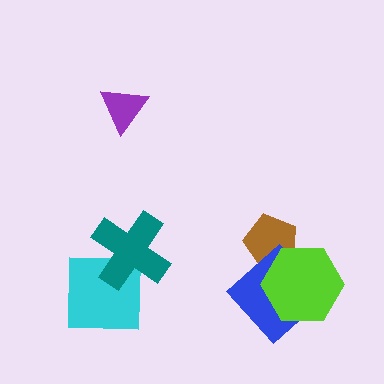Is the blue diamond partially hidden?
Yes, it is partially covered by another shape.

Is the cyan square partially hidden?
Yes, it is partially covered by another shape.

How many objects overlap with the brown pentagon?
2 objects overlap with the brown pentagon.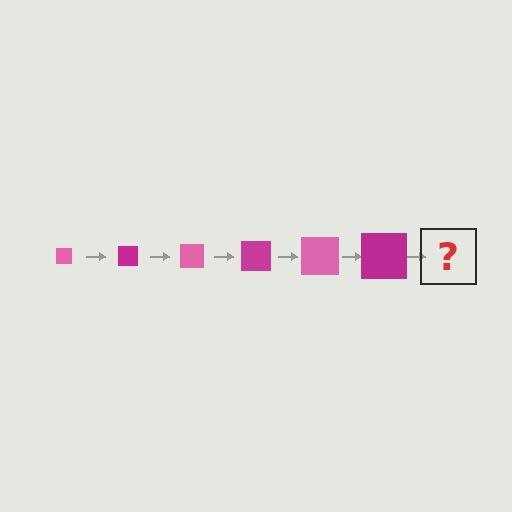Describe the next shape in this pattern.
It should be a pink square, larger than the previous one.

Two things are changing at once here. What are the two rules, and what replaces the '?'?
The two rules are that the square grows larger each step and the color cycles through pink and magenta. The '?' should be a pink square, larger than the previous one.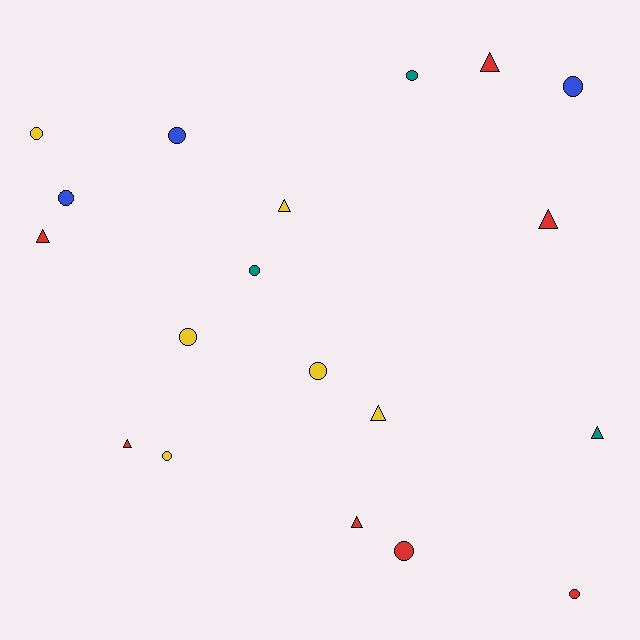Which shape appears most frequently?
Circle, with 11 objects.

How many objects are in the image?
There are 19 objects.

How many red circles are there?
There are 2 red circles.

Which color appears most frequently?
Red, with 7 objects.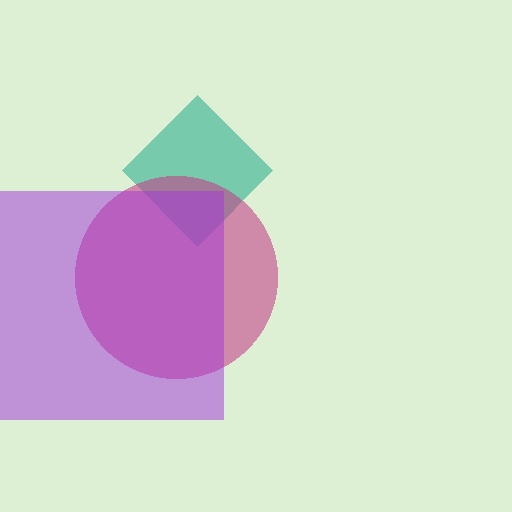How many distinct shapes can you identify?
There are 3 distinct shapes: a teal diamond, a magenta circle, a purple square.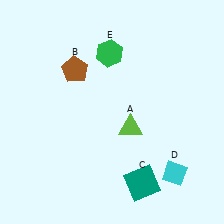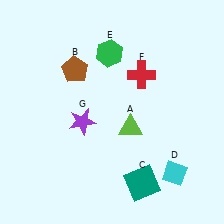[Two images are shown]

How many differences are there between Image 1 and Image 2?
There are 2 differences between the two images.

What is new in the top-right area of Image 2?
A red cross (F) was added in the top-right area of Image 2.